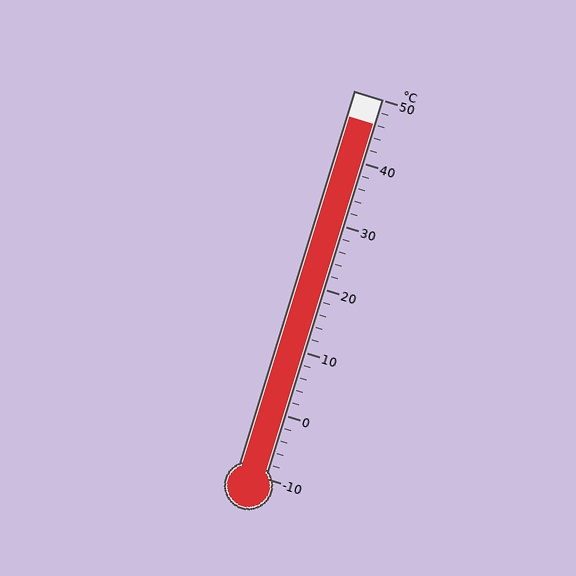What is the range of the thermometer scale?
The thermometer scale ranges from -10°C to 50°C.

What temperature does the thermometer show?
The thermometer shows approximately 46°C.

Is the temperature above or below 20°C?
The temperature is above 20°C.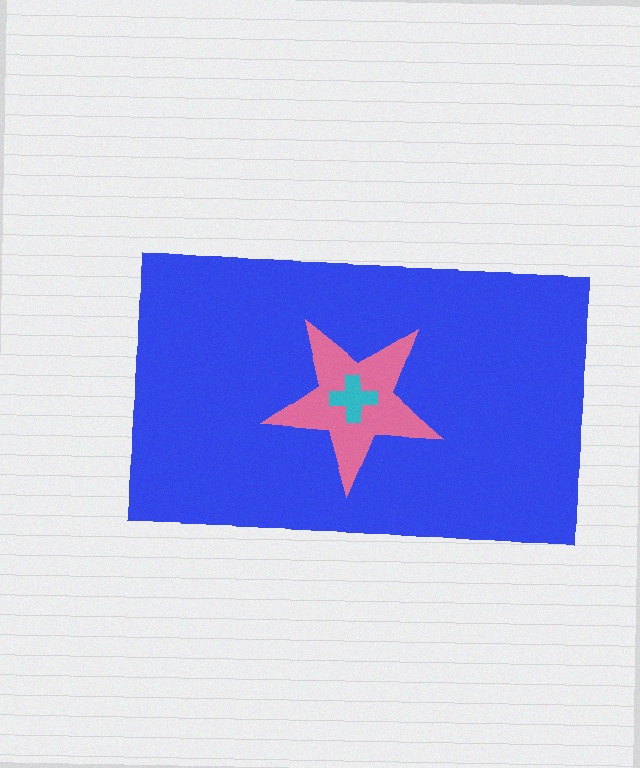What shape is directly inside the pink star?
The cyan cross.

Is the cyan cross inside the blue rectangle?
Yes.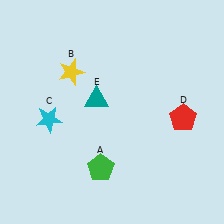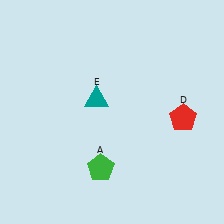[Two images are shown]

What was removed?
The yellow star (B), the cyan star (C) were removed in Image 2.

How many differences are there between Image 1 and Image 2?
There are 2 differences between the two images.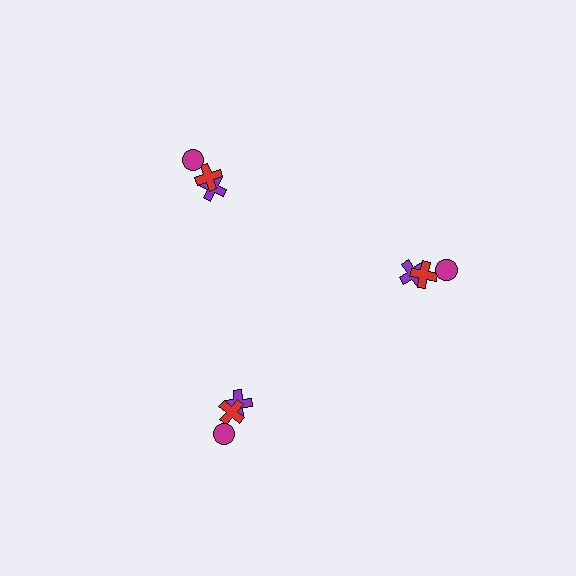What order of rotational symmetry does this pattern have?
This pattern has 3-fold rotational symmetry.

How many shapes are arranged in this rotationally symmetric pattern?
There are 9 shapes, arranged in 3 groups of 3.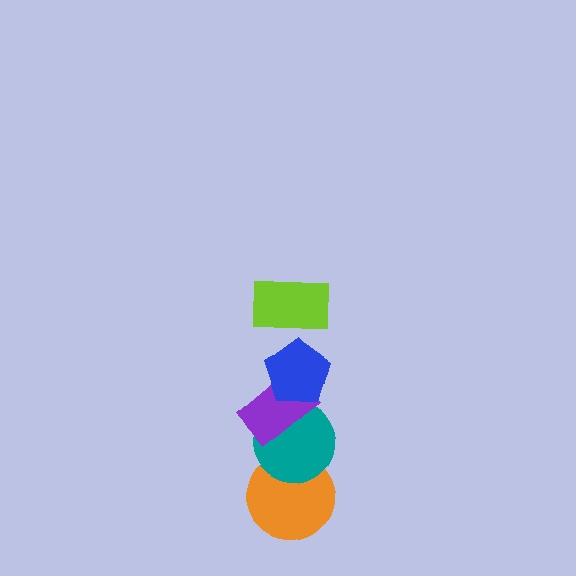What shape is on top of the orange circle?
The teal circle is on top of the orange circle.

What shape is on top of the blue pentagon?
The lime rectangle is on top of the blue pentagon.